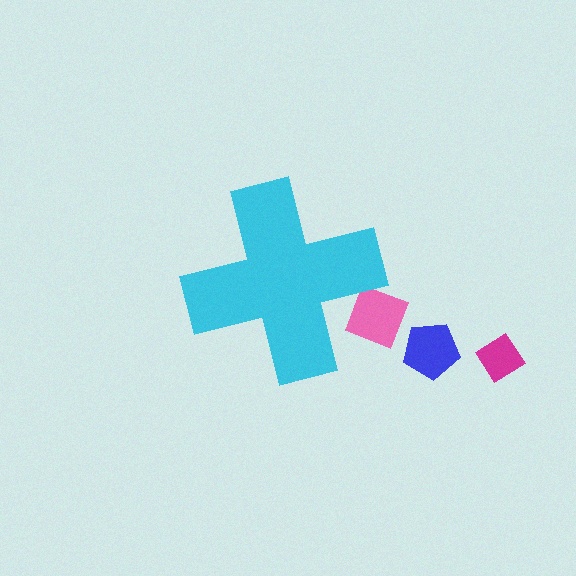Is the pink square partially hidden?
Yes, the pink square is partially hidden behind the cyan cross.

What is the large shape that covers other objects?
A cyan cross.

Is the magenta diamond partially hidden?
No, the magenta diamond is fully visible.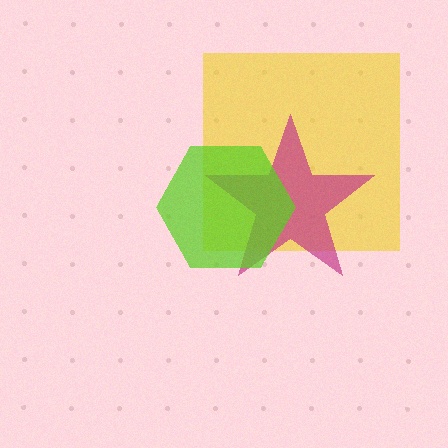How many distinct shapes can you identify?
There are 3 distinct shapes: a yellow square, a magenta star, a lime hexagon.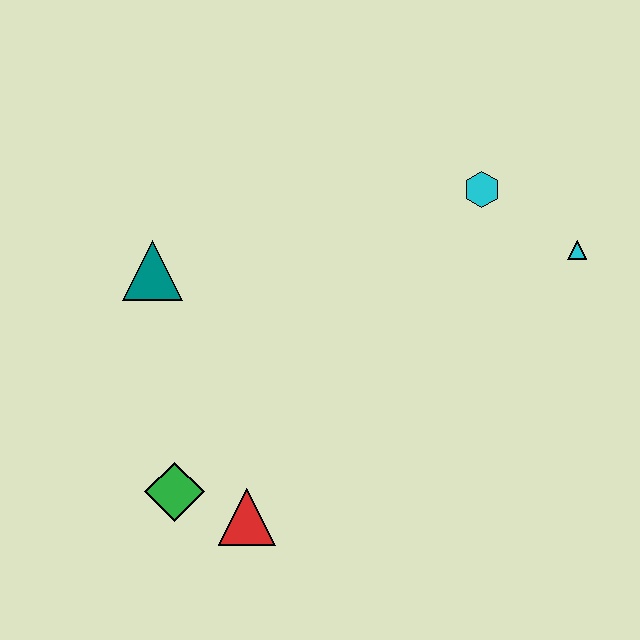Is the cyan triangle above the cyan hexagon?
No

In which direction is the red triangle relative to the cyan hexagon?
The red triangle is below the cyan hexagon.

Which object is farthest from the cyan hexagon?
The green diamond is farthest from the cyan hexagon.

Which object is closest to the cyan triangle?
The cyan hexagon is closest to the cyan triangle.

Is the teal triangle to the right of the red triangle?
No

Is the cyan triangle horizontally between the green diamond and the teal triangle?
No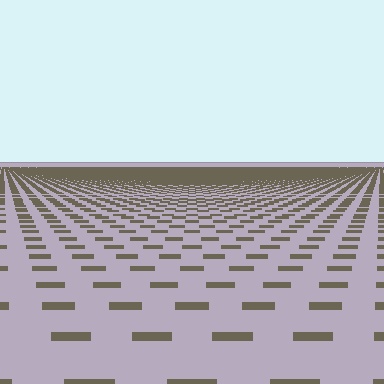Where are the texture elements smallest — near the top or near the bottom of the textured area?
Near the top.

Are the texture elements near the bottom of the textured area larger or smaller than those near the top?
Larger. Near the bottom, elements are closer to the viewer and appear at a bigger on-screen size.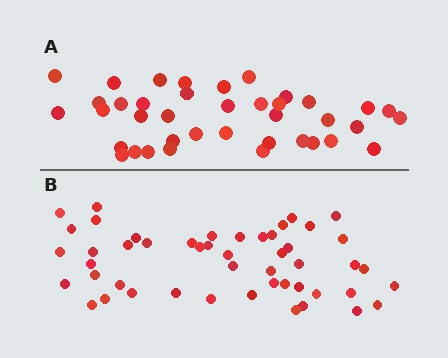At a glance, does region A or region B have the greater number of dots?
Region B (the bottom region) has more dots.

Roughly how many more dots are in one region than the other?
Region B has roughly 10 or so more dots than region A.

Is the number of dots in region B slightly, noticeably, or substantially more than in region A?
Region B has noticeably more, but not dramatically so. The ratio is roughly 1.3 to 1.